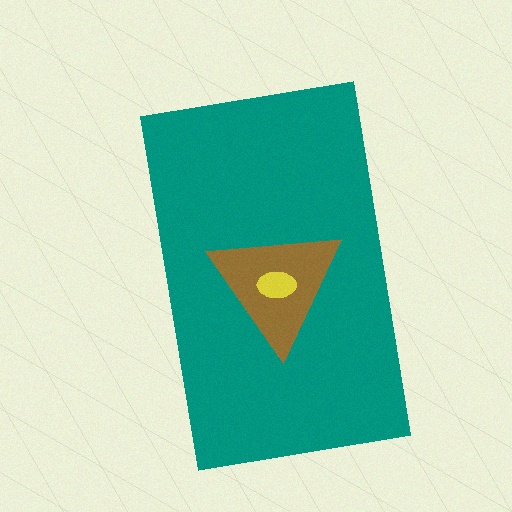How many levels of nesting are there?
3.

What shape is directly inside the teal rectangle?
The brown triangle.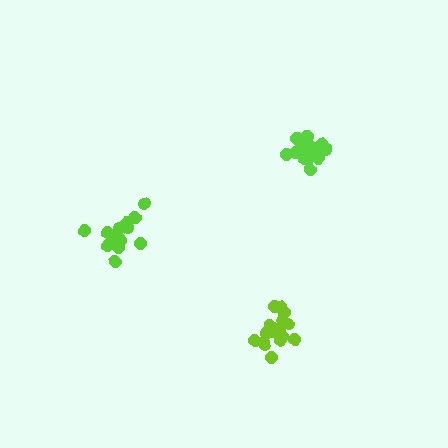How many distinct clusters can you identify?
There are 3 distinct clusters.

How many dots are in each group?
Group 1: 20 dots, Group 2: 17 dots, Group 3: 16 dots (53 total).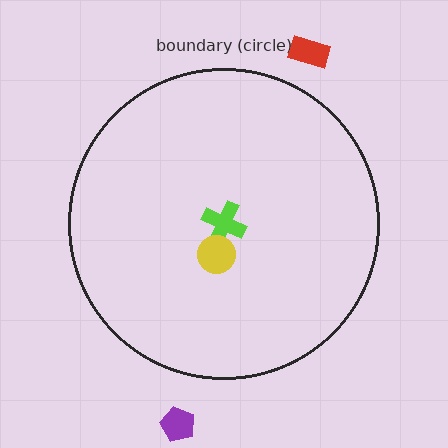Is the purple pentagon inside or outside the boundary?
Outside.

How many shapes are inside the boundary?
2 inside, 2 outside.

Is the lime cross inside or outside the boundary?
Inside.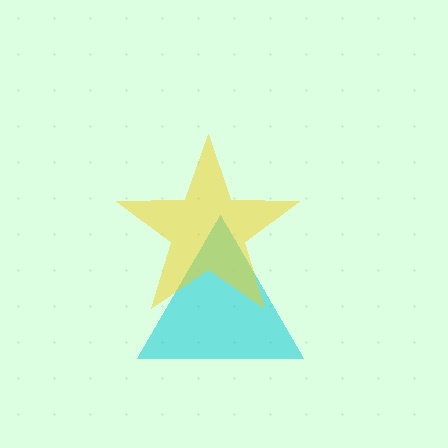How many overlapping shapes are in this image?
There are 2 overlapping shapes in the image.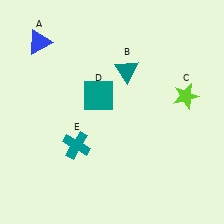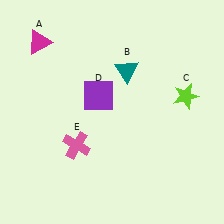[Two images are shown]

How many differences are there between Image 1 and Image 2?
There are 3 differences between the two images.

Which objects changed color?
A changed from blue to magenta. D changed from teal to purple. E changed from teal to pink.